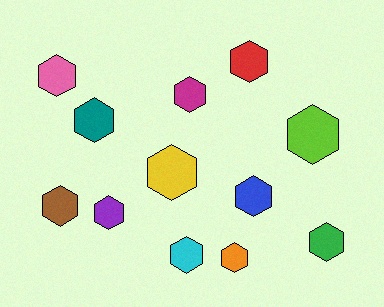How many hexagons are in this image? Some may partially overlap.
There are 12 hexagons.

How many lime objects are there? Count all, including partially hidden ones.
There is 1 lime object.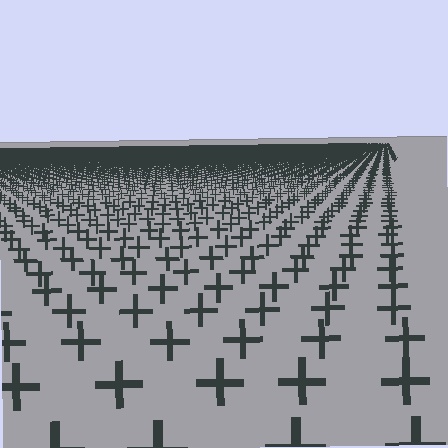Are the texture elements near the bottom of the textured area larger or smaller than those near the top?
Larger. Near the bottom, elements are closer to the viewer and appear at a bigger on-screen size.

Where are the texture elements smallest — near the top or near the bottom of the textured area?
Near the top.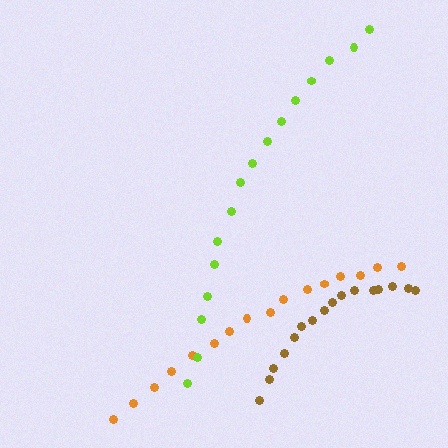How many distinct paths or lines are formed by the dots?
There are 3 distinct paths.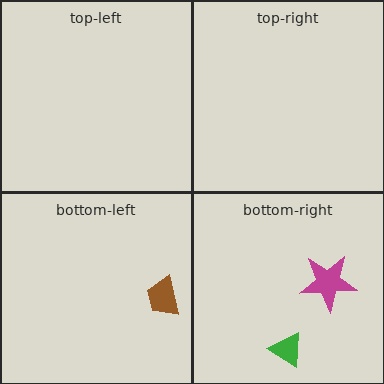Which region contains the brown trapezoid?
The bottom-left region.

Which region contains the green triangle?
The bottom-right region.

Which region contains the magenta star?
The bottom-right region.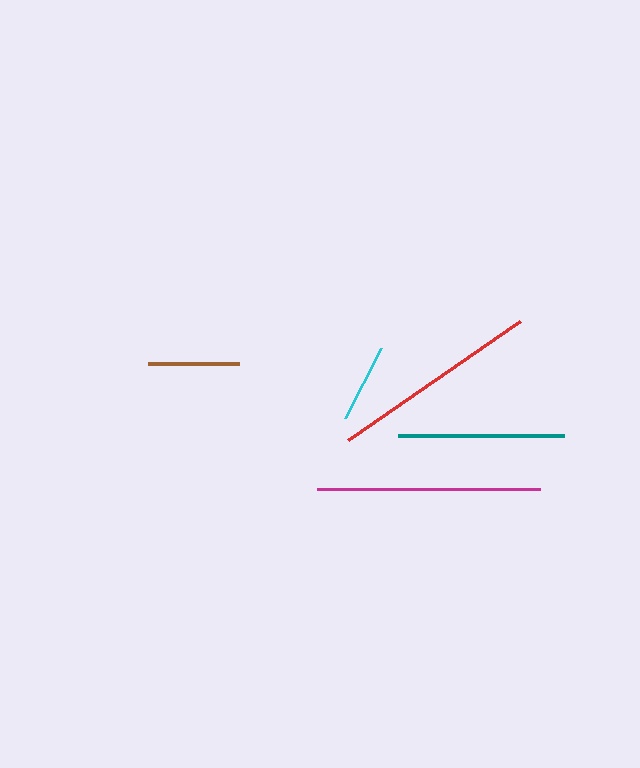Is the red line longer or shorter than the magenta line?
The magenta line is longer than the red line.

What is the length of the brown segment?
The brown segment is approximately 91 pixels long.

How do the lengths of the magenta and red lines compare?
The magenta and red lines are approximately the same length.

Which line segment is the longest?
The magenta line is the longest at approximately 223 pixels.